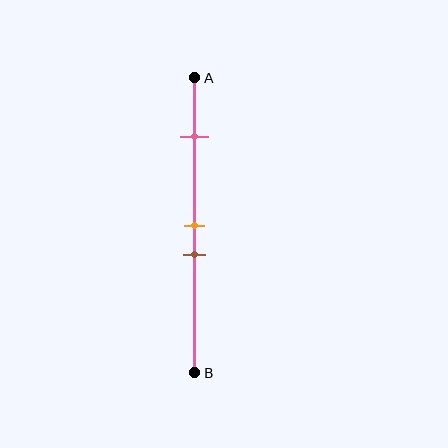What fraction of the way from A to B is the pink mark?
The pink mark is approximately 20% (0.2) of the way from A to B.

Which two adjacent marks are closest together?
The orange and brown marks are the closest adjacent pair.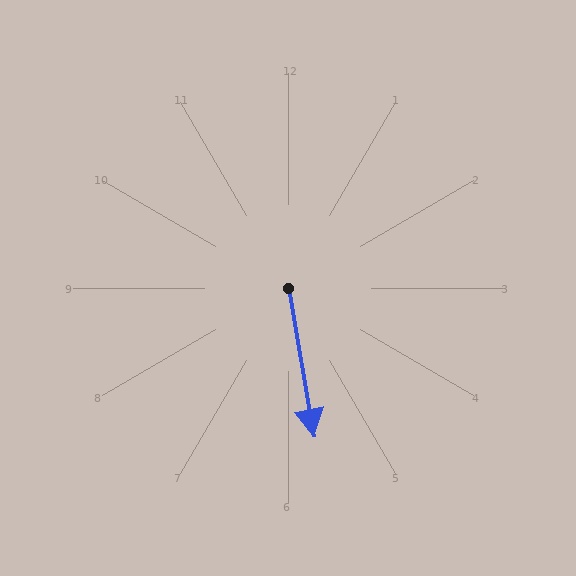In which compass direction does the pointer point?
South.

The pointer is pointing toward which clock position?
Roughly 6 o'clock.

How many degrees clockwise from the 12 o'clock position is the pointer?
Approximately 170 degrees.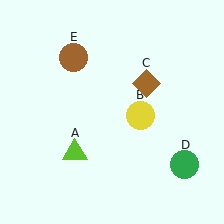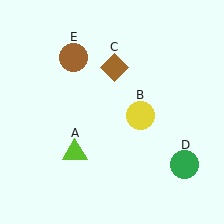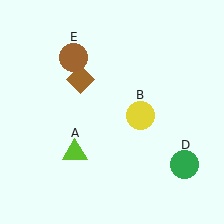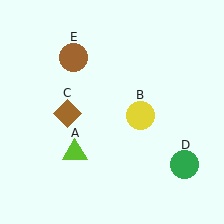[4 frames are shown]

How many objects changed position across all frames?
1 object changed position: brown diamond (object C).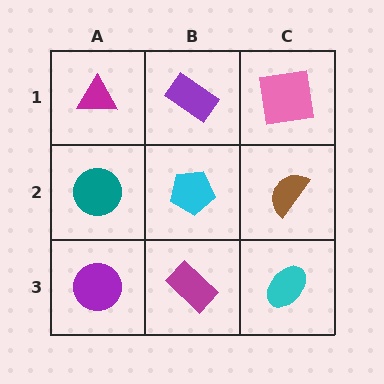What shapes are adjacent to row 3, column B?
A cyan pentagon (row 2, column B), a purple circle (row 3, column A), a cyan ellipse (row 3, column C).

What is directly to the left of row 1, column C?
A purple rectangle.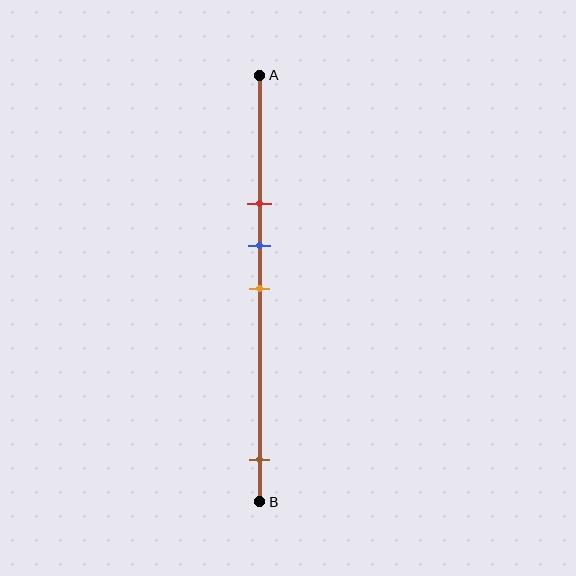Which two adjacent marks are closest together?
The blue and orange marks are the closest adjacent pair.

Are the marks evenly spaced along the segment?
No, the marks are not evenly spaced.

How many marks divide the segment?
There are 4 marks dividing the segment.